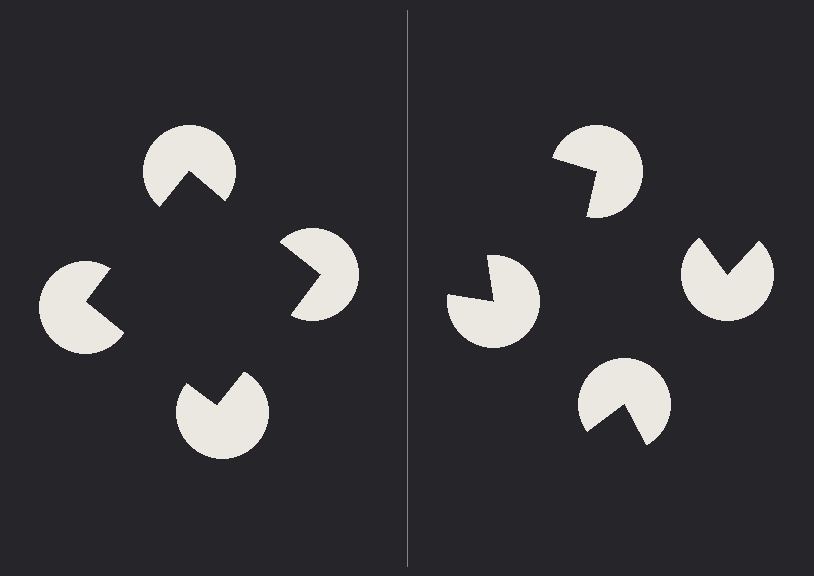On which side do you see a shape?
An illusory square appears on the left side. On the right side the wedge cuts are rotated, so no coherent shape forms.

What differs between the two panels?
The pac-man discs are positioned identically on both sides; only the wedge orientations differ. On the left they align to a square; on the right they are misaligned.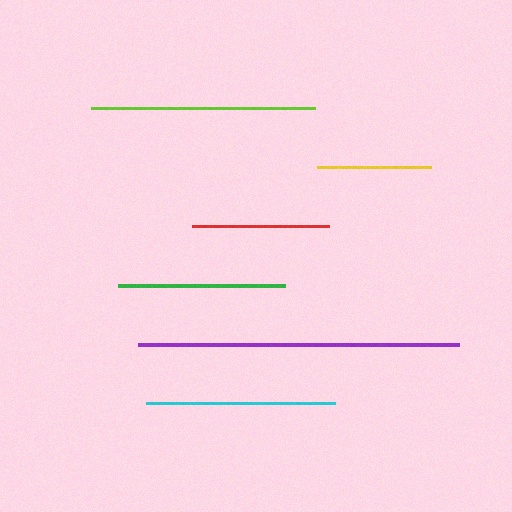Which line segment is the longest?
The purple line is the longest at approximately 321 pixels.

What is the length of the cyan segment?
The cyan segment is approximately 189 pixels long.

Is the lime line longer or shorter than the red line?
The lime line is longer than the red line.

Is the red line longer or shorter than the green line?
The green line is longer than the red line.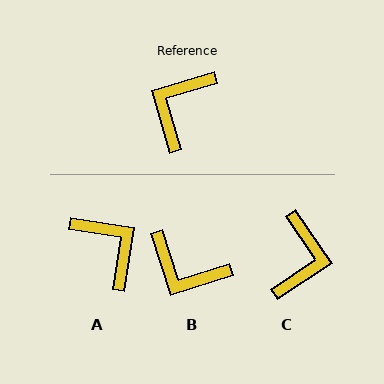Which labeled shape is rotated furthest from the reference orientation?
C, about 162 degrees away.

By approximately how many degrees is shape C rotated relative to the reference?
Approximately 162 degrees clockwise.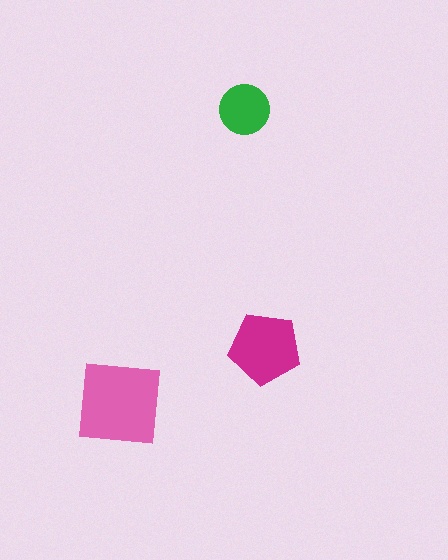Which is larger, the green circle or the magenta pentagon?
The magenta pentagon.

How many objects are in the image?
There are 3 objects in the image.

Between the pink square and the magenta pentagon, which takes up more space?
The pink square.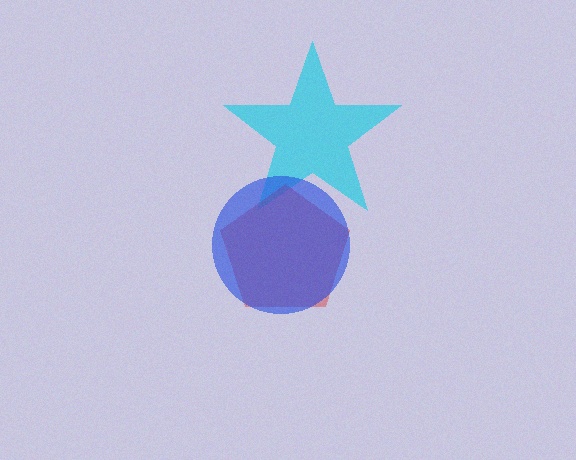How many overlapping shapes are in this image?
There are 3 overlapping shapes in the image.